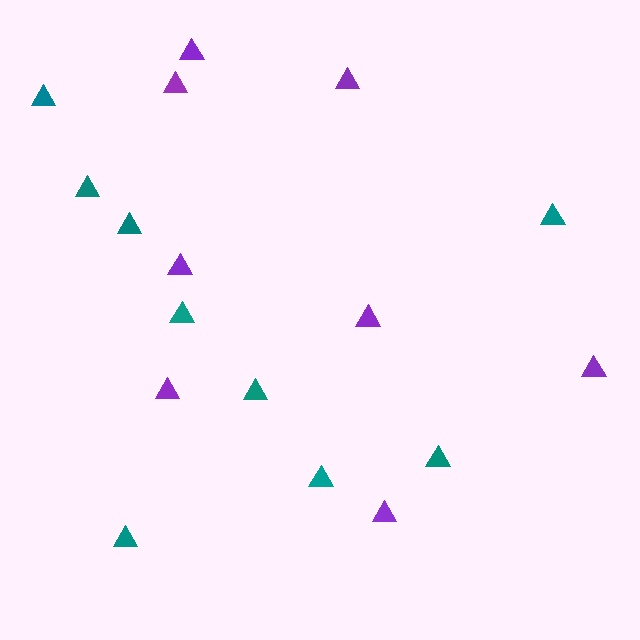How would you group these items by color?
There are 2 groups: one group of teal triangles (9) and one group of purple triangles (8).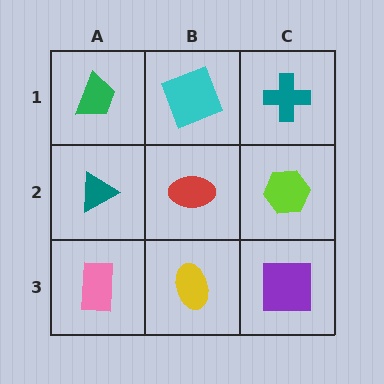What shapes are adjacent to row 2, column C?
A teal cross (row 1, column C), a purple square (row 3, column C), a red ellipse (row 2, column B).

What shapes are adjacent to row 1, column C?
A lime hexagon (row 2, column C), a cyan square (row 1, column B).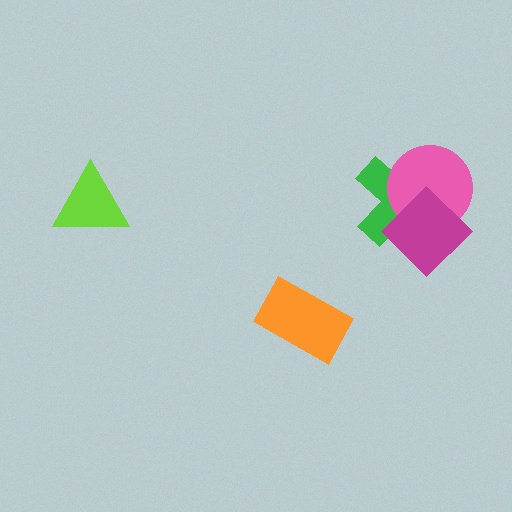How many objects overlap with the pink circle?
2 objects overlap with the pink circle.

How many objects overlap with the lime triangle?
0 objects overlap with the lime triangle.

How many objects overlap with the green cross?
2 objects overlap with the green cross.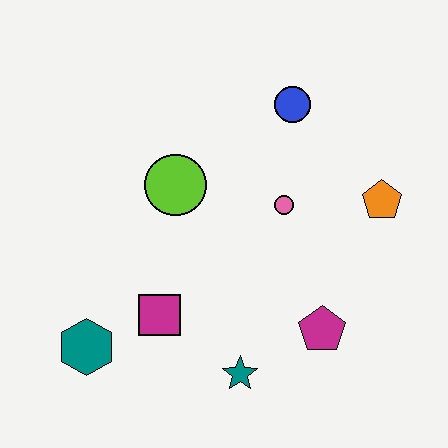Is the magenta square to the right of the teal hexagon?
Yes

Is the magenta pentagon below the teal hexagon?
No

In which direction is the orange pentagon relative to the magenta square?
The orange pentagon is to the right of the magenta square.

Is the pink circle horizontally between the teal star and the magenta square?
No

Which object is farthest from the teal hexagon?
The orange pentagon is farthest from the teal hexagon.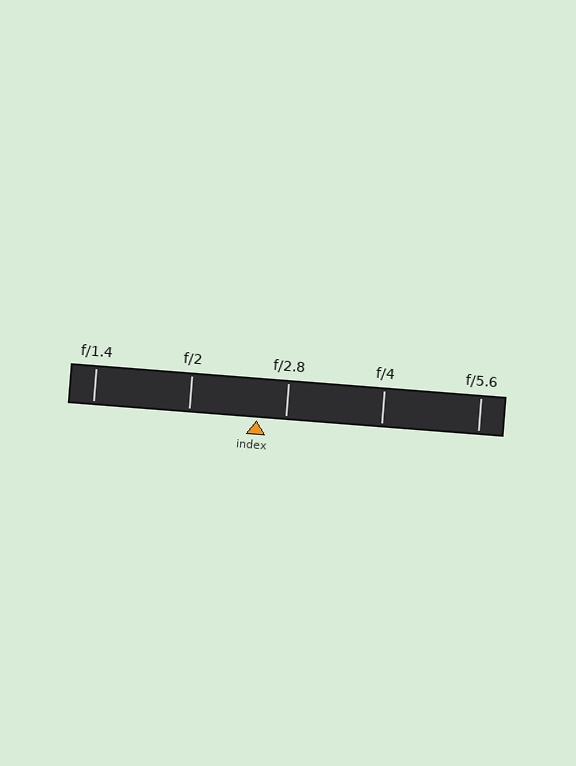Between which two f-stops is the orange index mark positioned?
The index mark is between f/2 and f/2.8.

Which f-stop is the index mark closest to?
The index mark is closest to f/2.8.